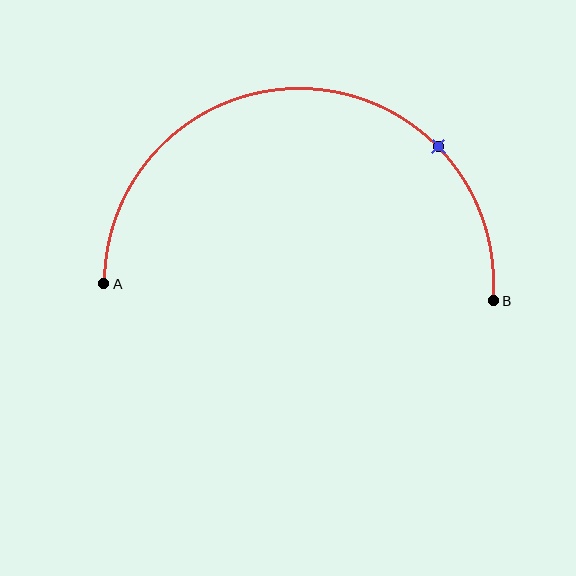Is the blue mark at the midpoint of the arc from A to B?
No. The blue mark lies on the arc but is closer to endpoint B. The arc midpoint would be at the point on the curve equidistant along the arc from both A and B.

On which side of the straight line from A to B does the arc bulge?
The arc bulges above the straight line connecting A and B.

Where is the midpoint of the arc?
The arc midpoint is the point on the curve farthest from the straight line joining A and B. It sits above that line.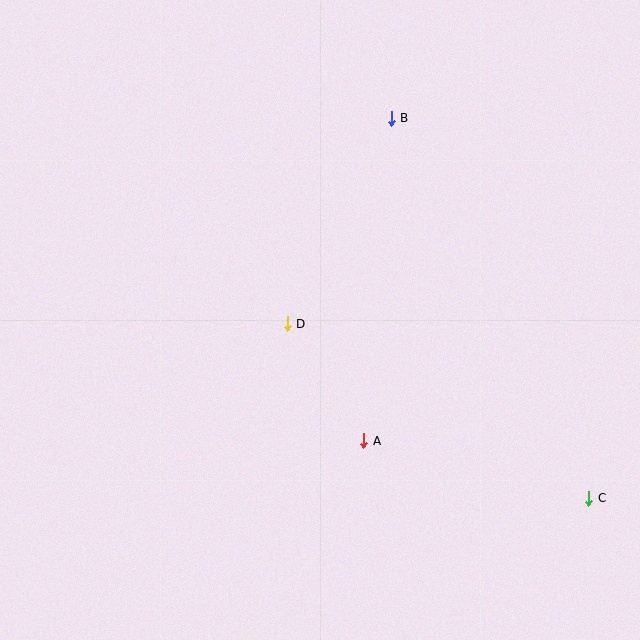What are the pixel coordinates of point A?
Point A is at (364, 441).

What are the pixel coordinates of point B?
Point B is at (391, 118).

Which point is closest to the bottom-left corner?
Point A is closest to the bottom-left corner.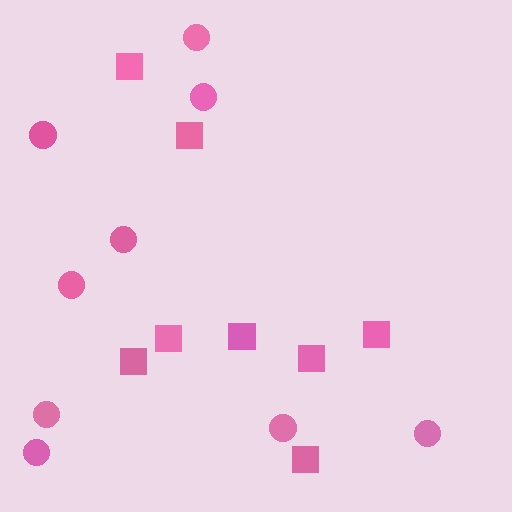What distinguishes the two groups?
There are 2 groups: one group of circles (9) and one group of squares (8).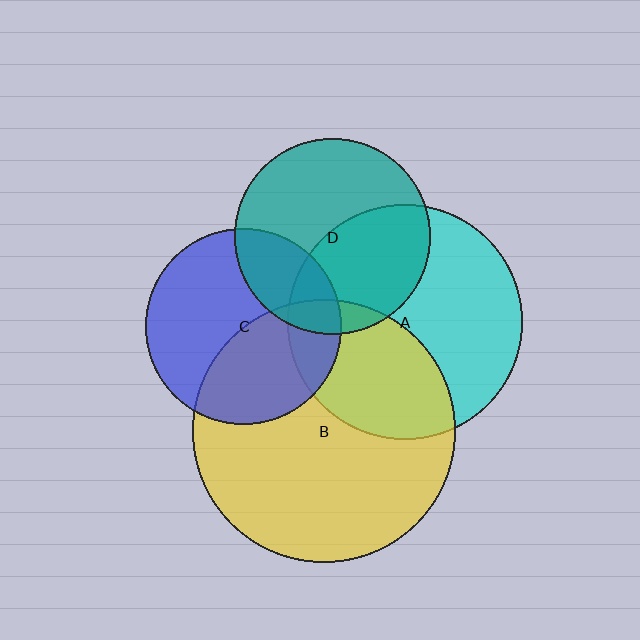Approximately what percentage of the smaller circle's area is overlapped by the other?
Approximately 20%.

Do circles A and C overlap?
Yes.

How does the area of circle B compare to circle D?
Approximately 1.8 times.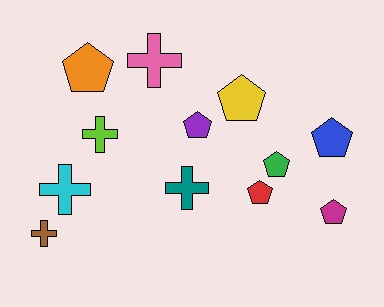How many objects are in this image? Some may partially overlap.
There are 12 objects.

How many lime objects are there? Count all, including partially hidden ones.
There is 1 lime object.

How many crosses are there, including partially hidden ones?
There are 5 crosses.